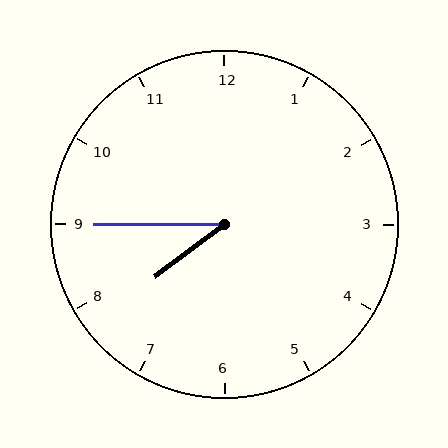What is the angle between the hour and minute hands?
Approximately 38 degrees.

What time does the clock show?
7:45.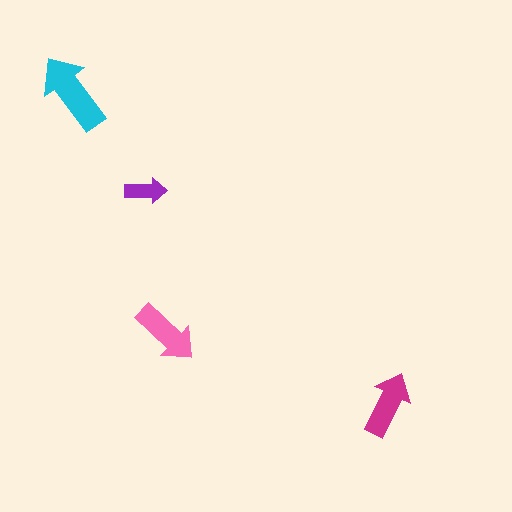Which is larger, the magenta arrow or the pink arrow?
The pink one.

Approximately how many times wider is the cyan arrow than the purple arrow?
About 2 times wider.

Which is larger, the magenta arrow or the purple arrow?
The magenta one.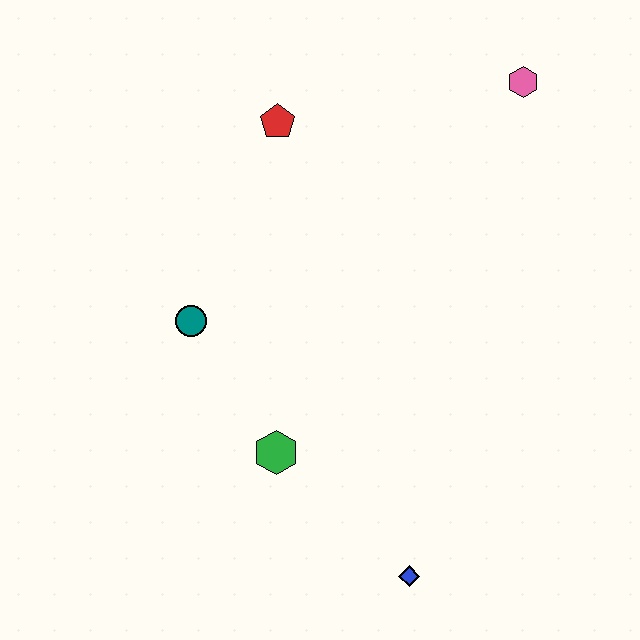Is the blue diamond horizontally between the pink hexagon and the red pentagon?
Yes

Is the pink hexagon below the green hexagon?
No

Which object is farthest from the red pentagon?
The blue diamond is farthest from the red pentagon.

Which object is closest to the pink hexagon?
The red pentagon is closest to the pink hexagon.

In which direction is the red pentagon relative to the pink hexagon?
The red pentagon is to the left of the pink hexagon.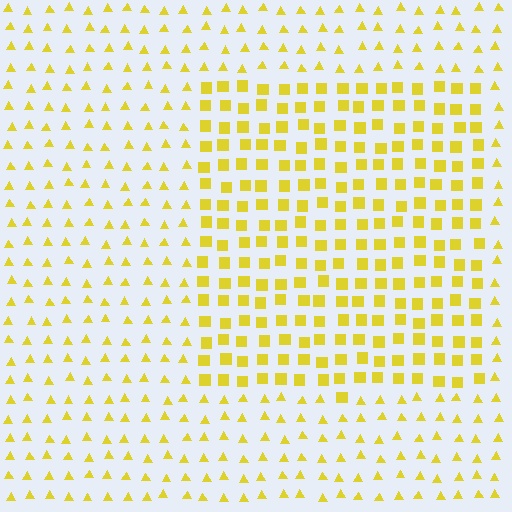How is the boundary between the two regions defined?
The boundary is defined by a change in element shape: squares inside vs. triangles outside. All elements share the same color and spacing.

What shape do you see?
I see a rectangle.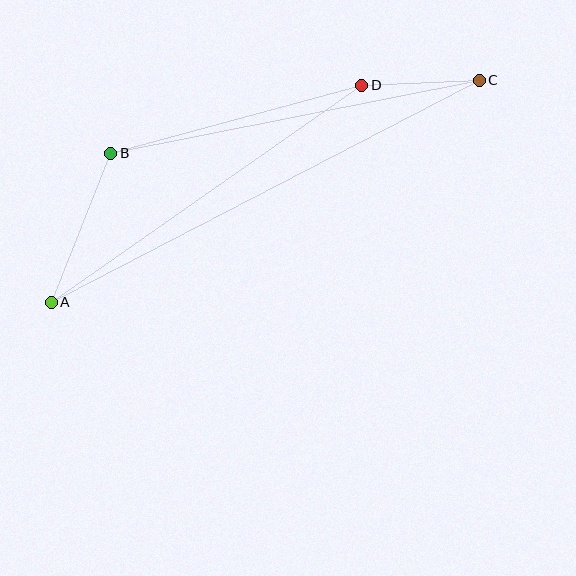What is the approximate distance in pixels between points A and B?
The distance between A and B is approximately 161 pixels.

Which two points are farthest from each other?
Points A and C are farthest from each other.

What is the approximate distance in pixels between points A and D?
The distance between A and D is approximately 379 pixels.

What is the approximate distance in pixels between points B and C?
The distance between B and C is approximately 375 pixels.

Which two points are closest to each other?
Points C and D are closest to each other.